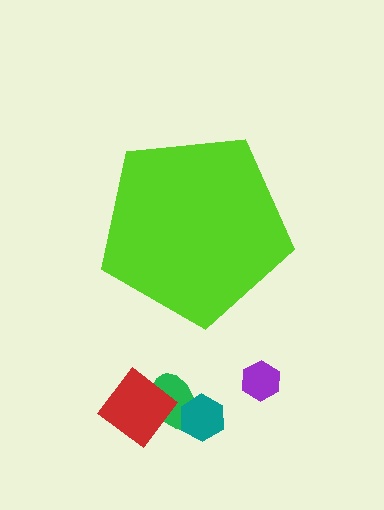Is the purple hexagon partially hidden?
No, the purple hexagon is fully visible.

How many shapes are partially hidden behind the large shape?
0 shapes are partially hidden.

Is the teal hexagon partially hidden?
No, the teal hexagon is fully visible.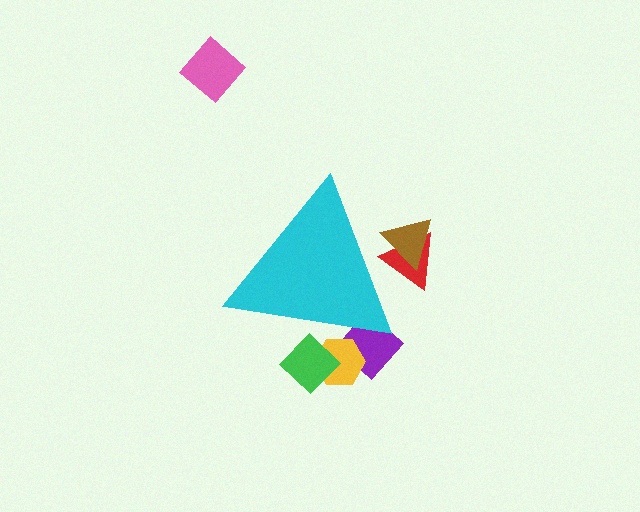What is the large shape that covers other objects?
A cyan triangle.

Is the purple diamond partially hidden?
Yes, the purple diamond is partially hidden behind the cyan triangle.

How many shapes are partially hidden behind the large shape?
5 shapes are partially hidden.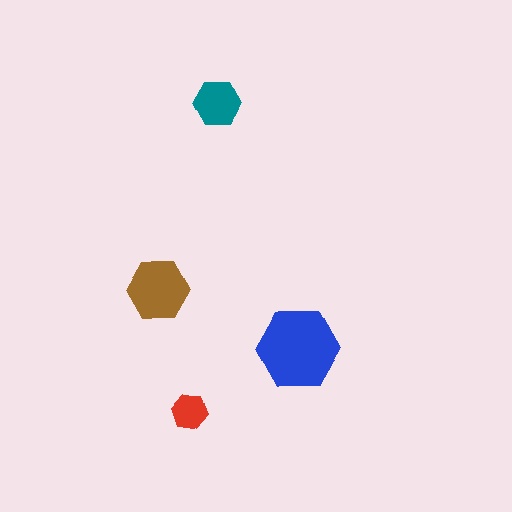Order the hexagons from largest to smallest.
the blue one, the brown one, the teal one, the red one.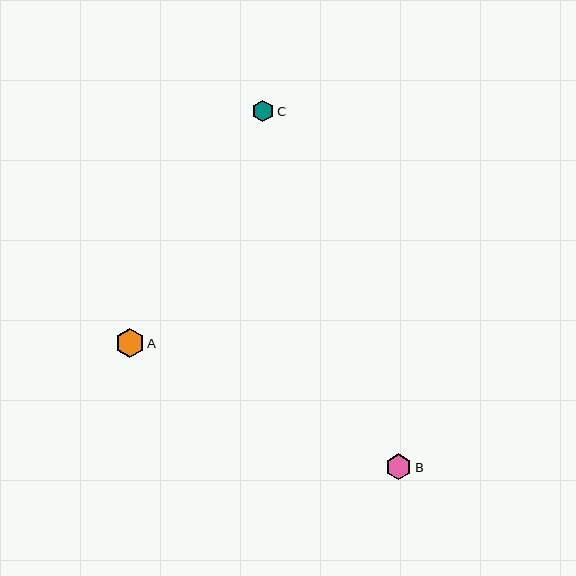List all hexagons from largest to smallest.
From largest to smallest: A, B, C.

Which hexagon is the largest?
Hexagon A is the largest with a size of approximately 28 pixels.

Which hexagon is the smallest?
Hexagon C is the smallest with a size of approximately 22 pixels.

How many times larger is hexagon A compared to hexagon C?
Hexagon A is approximately 1.3 times the size of hexagon C.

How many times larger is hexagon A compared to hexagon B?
Hexagon A is approximately 1.1 times the size of hexagon B.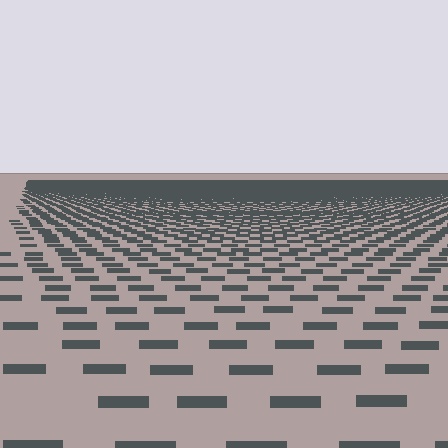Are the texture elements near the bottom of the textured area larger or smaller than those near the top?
Larger. Near the bottom, elements are closer to the viewer and appear at a bigger on-screen size.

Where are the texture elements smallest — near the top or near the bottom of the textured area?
Near the top.